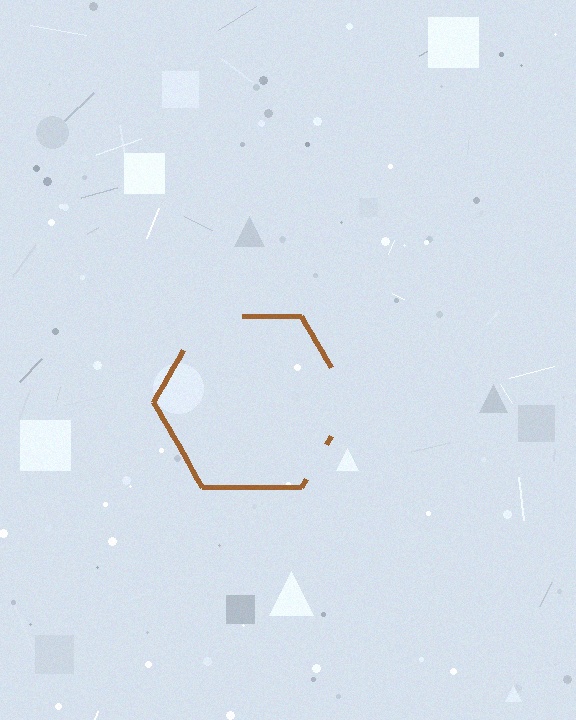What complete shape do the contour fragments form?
The contour fragments form a hexagon.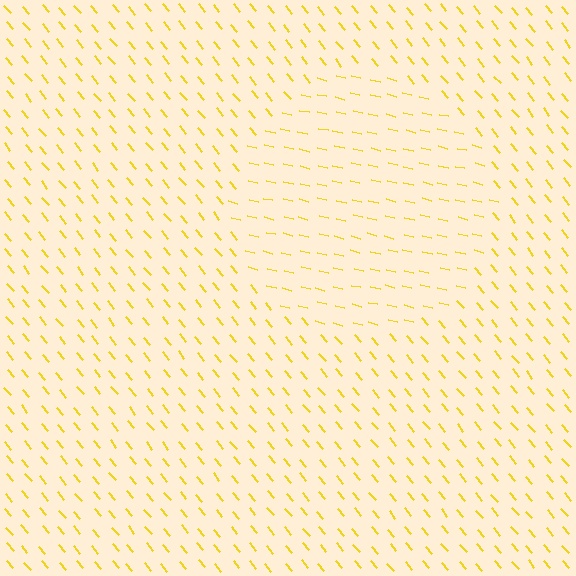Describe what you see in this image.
The image is filled with small yellow line segments. A circle region in the image has lines oriented differently from the surrounding lines, creating a visible texture boundary.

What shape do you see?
I see a circle.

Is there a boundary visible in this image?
Yes, there is a texture boundary formed by a change in line orientation.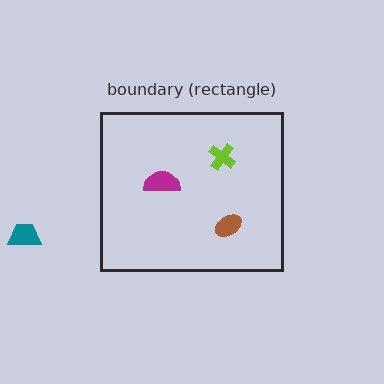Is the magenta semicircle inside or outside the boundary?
Inside.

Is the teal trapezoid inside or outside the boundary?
Outside.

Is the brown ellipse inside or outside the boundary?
Inside.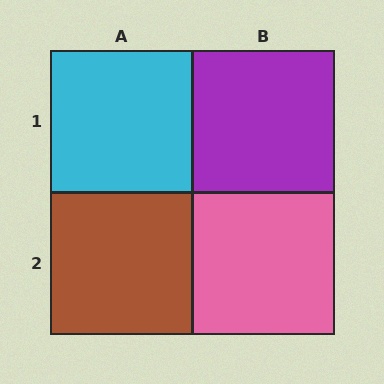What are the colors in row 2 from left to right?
Brown, pink.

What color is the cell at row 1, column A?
Cyan.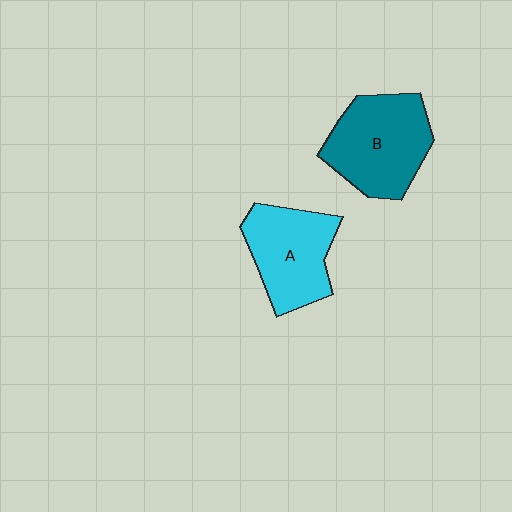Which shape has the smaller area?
Shape A (cyan).